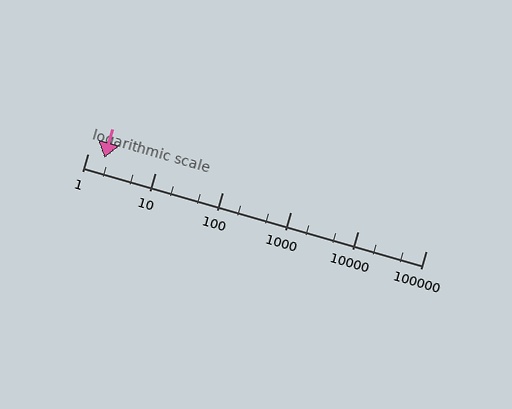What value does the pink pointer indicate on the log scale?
The pointer indicates approximately 1.8.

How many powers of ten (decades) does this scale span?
The scale spans 5 decades, from 1 to 100000.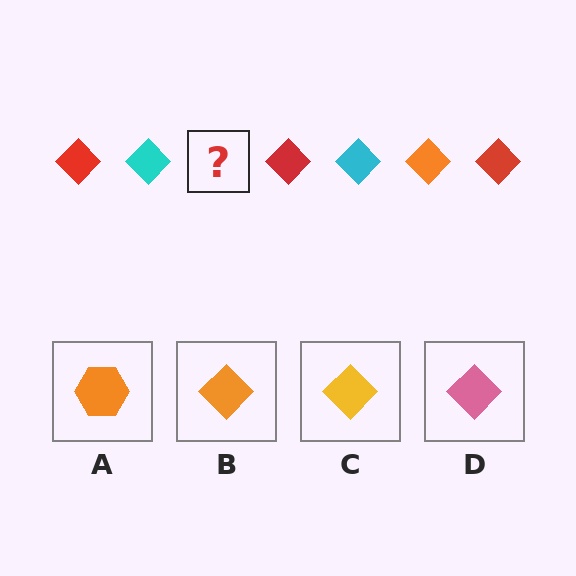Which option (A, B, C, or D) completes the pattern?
B.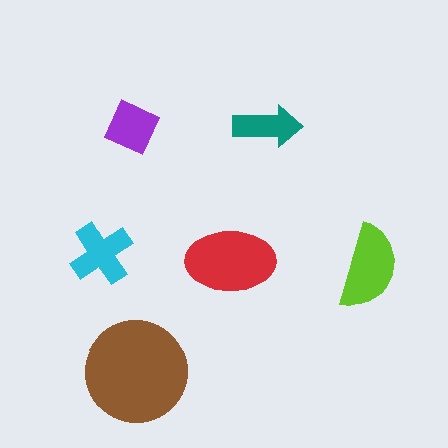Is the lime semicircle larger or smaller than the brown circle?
Smaller.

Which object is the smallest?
The teal arrow.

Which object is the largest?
The brown circle.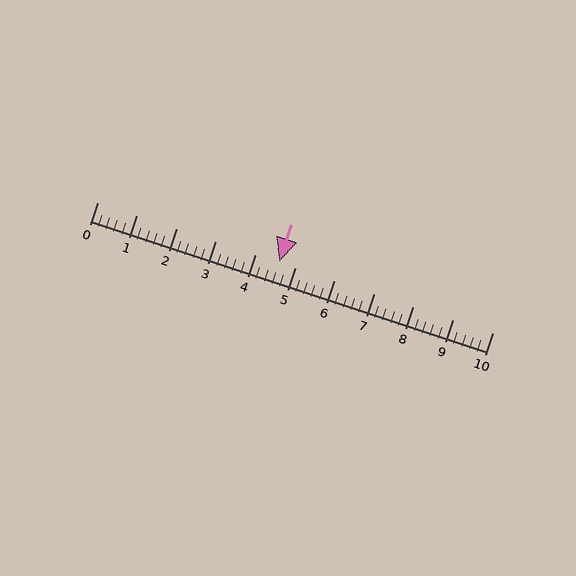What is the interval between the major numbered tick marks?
The major tick marks are spaced 1 units apart.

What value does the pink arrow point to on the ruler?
The pink arrow points to approximately 4.6.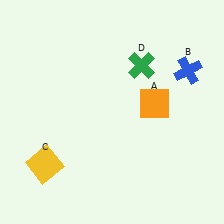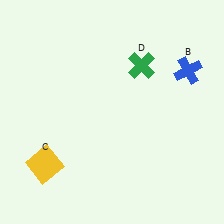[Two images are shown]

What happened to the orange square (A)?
The orange square (A) was removed in Image 2. It was in the top-right area of Image 1.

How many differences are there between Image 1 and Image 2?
There is 1 difference between the two images.